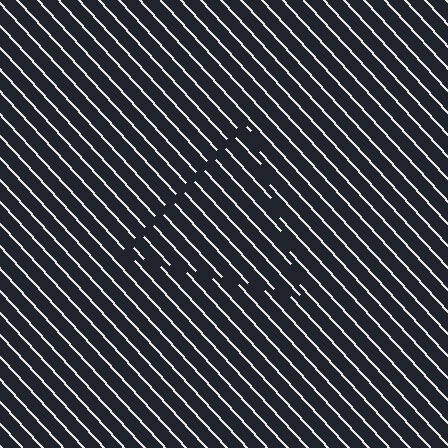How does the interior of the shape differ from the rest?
The interior of the shape contains the same grating, shifted by half a period — the contour is defined by the phase discontinuity where line-ends from the inner and outer gratings abut.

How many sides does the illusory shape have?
3 sides — the line-ends trace a triangle.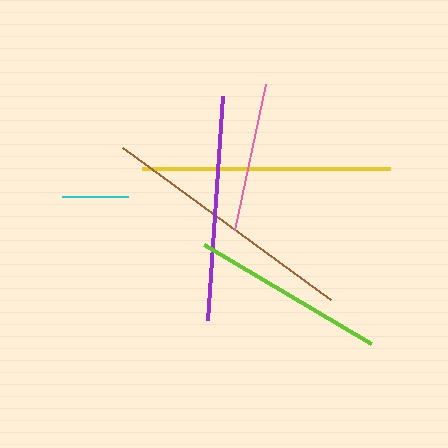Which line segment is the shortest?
The cyan line is the shortest at approximately 66 pixels.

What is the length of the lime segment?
The lime segment is approximately 194 pixels long.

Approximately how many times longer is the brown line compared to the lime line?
The brown line is approximately 1.3 times the length of the lime line.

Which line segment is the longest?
The brown line is the longest at approximately 258 pixels.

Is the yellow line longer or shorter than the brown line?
The brown line is longer than the yellow line.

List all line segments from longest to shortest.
From longest to shortest: brown, yellow, purple, lime, pink, cyan.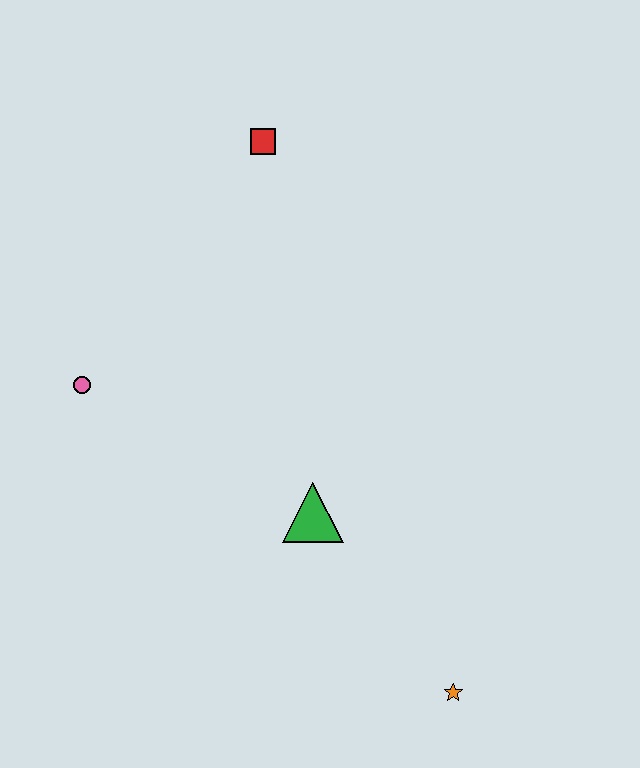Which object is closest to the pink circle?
The green triangle is closest to the pink circle.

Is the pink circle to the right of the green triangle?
No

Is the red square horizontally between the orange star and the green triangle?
No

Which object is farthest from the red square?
The orange star is farthest from the red square.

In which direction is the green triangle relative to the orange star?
The green triangle is above the orange star.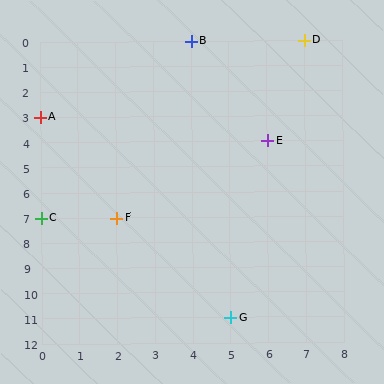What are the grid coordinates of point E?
Point E is at grid coordinates (6, 4).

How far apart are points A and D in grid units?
Points A and D are 7 columns and 3 rows apart (about 7.6 grid units diagonally).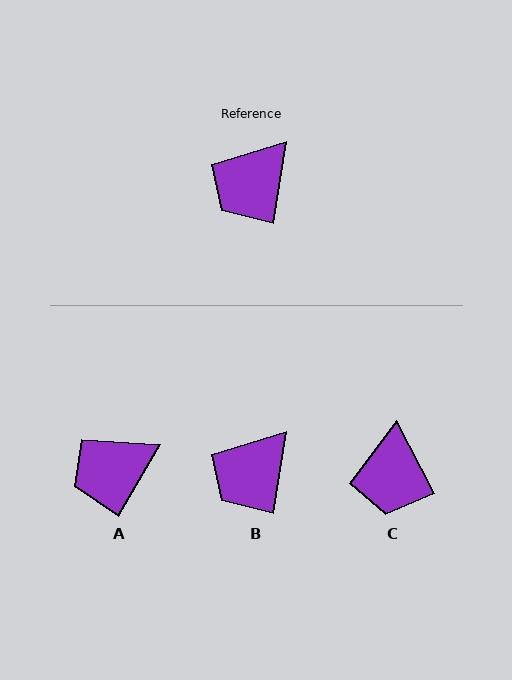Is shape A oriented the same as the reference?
No, it is off by about 20 degrees.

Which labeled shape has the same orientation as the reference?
B.